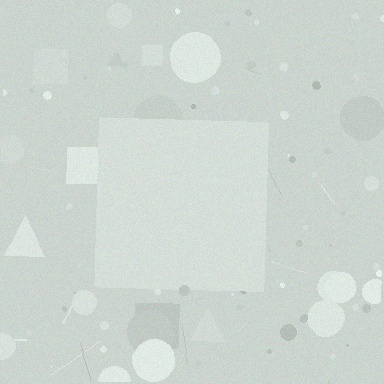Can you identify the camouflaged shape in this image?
The camouflaged shape is a square.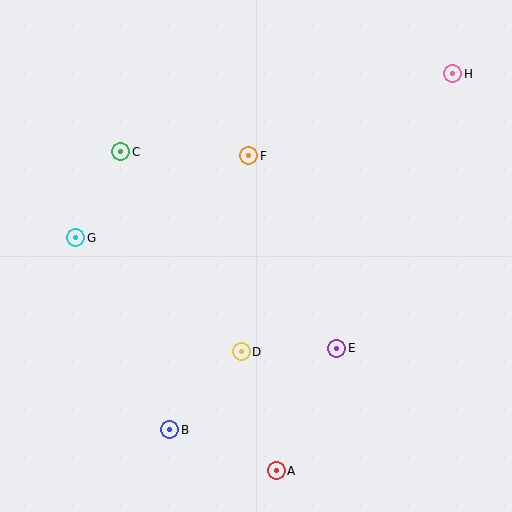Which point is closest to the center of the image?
Point D at (241, 352) is closest to the center.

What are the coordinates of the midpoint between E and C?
The midpoint between E and C is at (229, 250).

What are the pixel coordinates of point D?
Point D is at (241, 352).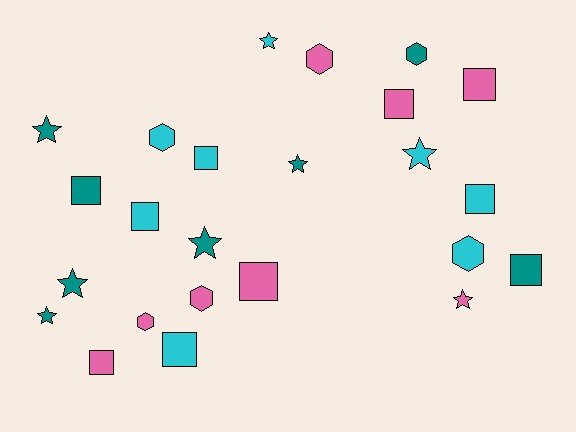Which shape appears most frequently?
Square, with 10 objects.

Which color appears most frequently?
Pink, with 8 objects.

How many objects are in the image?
There are 24 objects.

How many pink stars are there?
There is 1 pink star.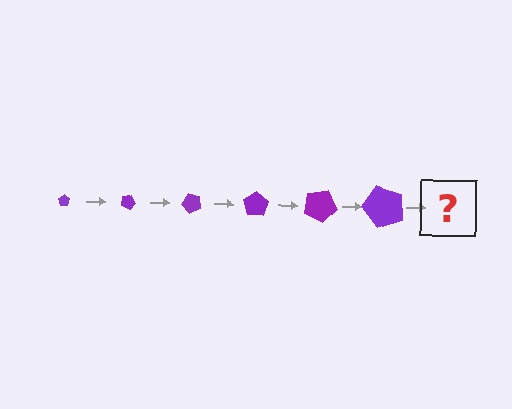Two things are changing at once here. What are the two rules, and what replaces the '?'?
The two rules are that the pentagon grows larger each step and it rotates 25 degrees each step. The '?' should be a pentagon, larger than the previous one and rotated 150 degrees from the start.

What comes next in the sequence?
The next element should be a pentagon, larger than the previous one and rotated 150 degrees from the start.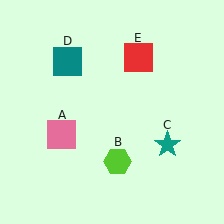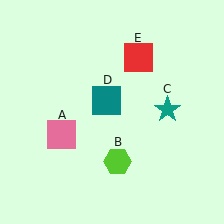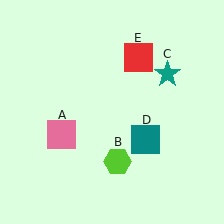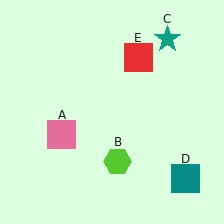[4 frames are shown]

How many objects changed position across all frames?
2 objects changed position: teal star (object C), teal square (object D).